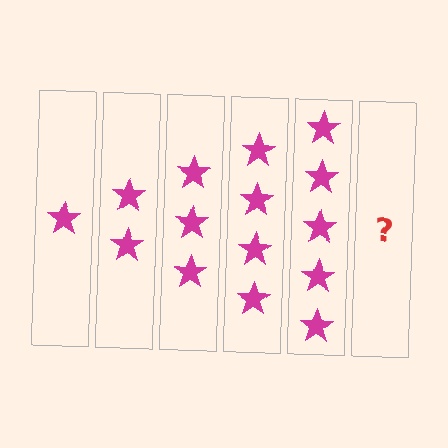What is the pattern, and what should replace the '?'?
The pattern is that each step adds one more star. The '?' should be 6 stars.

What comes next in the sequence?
The next element should be 6 stars.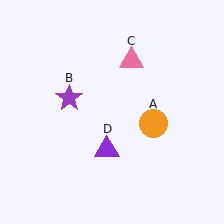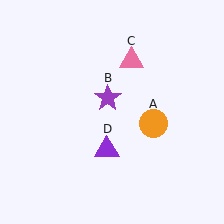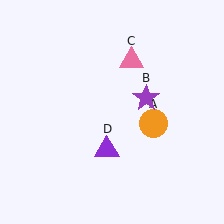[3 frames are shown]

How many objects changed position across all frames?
1 object changed position: purple star (object B).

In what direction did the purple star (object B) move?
The purple star (object B) moved right.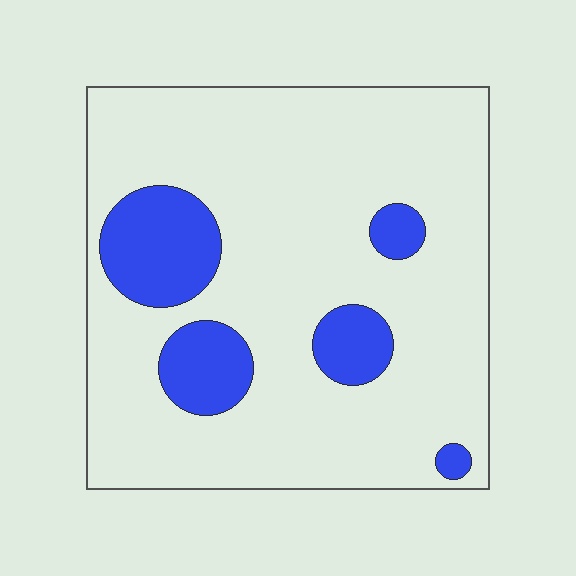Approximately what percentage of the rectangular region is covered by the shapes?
Approximately 15%.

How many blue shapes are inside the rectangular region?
5.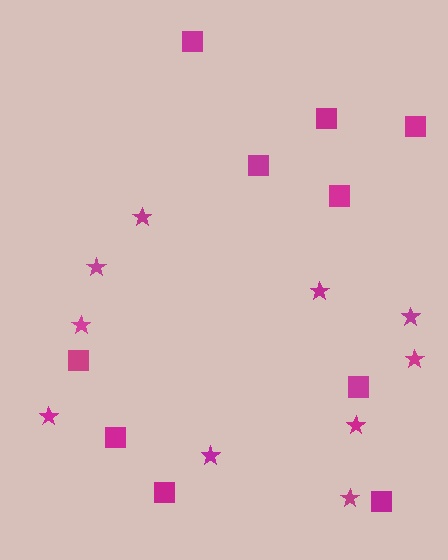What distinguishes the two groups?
There are 2 groups: one group of stars (10) and one group of squares (10).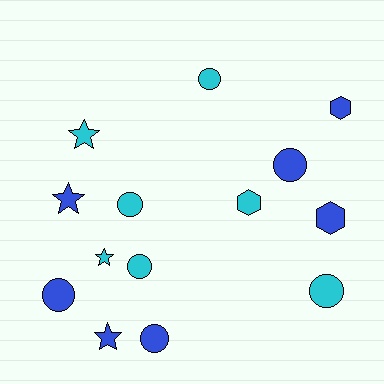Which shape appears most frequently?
Circle, with 7 objects.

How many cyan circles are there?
There are 4 cyan circles.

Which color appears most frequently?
Blue, with 7 objects.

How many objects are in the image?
There are 14 objects.